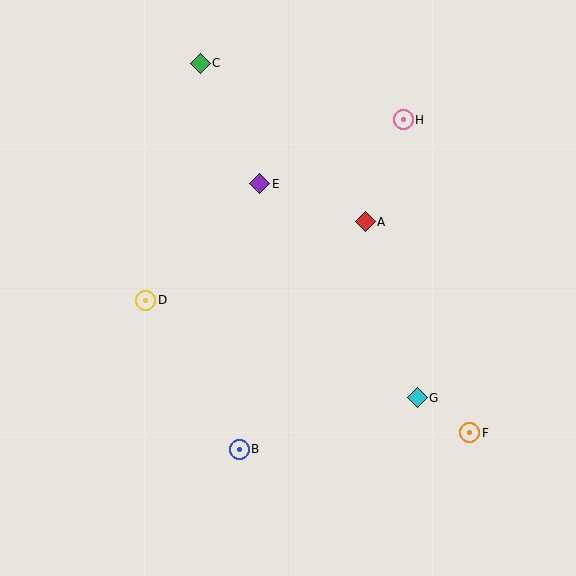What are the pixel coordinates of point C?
Point C is at (200, 63).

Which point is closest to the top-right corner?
Point H is closest to the top-right corner.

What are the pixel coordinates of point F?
Point F is at (470, 433).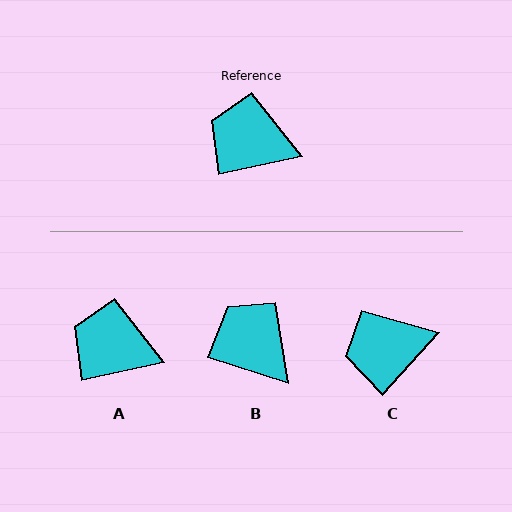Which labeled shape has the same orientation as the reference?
A.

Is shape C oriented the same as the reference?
No, it is off by about 36 degrees.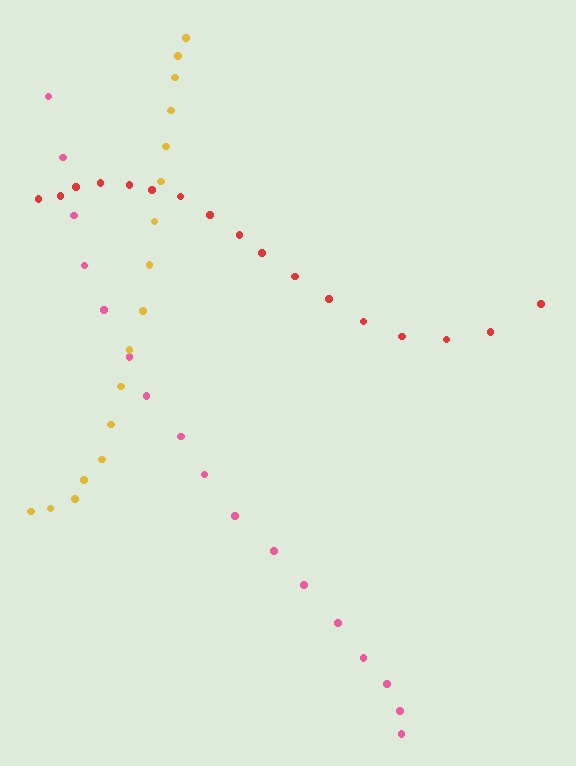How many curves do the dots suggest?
There are 3 distinct paths.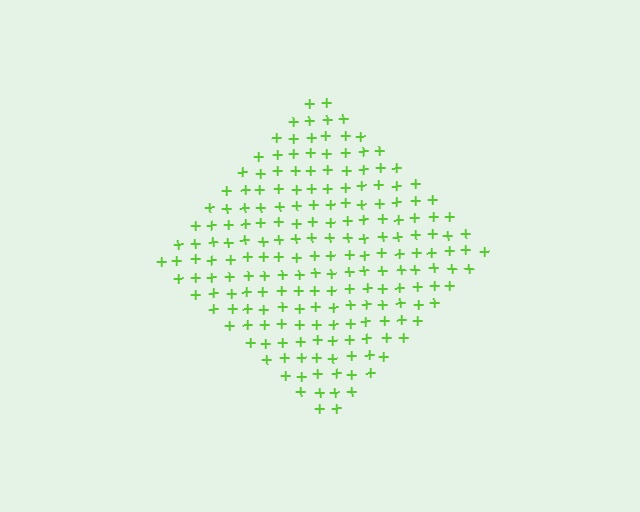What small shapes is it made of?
It is made of small plus signs.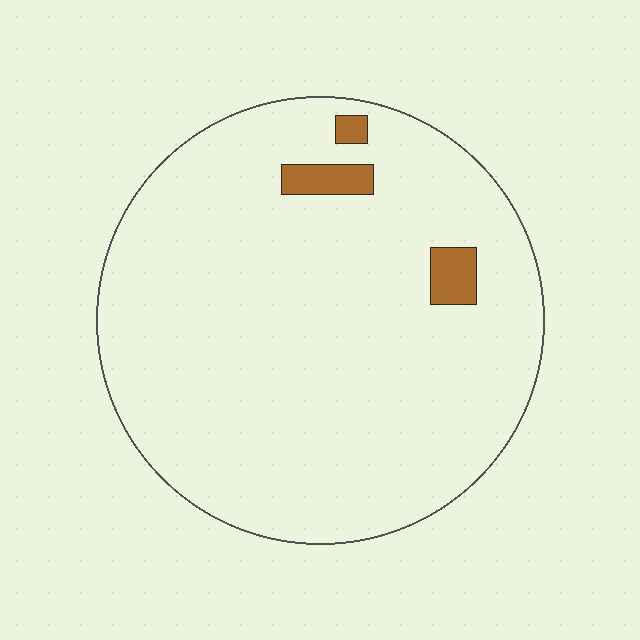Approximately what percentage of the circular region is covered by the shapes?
Approximately 5%.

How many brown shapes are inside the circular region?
3.